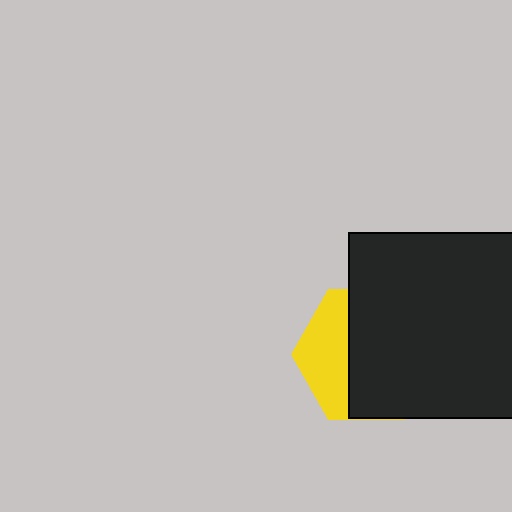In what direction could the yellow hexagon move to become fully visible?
The yellow hexagon could move left. That would shift it out from behind the black square entirely.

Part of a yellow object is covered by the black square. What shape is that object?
It is a hexagon.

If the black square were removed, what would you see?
You would see the complete yellow hexagon.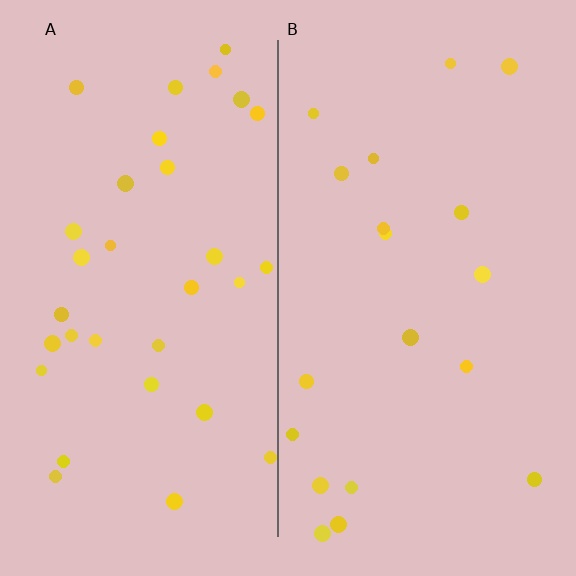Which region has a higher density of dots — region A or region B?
A (the left).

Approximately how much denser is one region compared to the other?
Approximately 1.7× — region A over region B.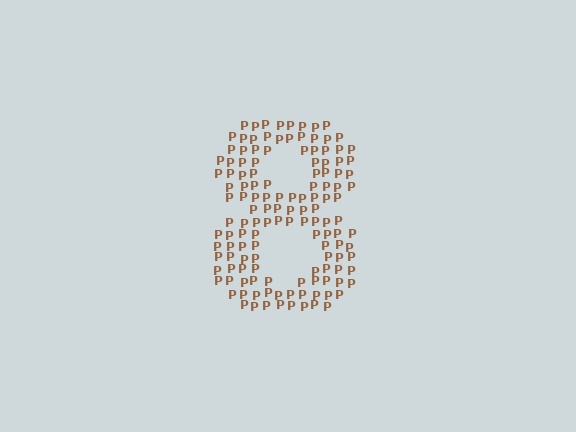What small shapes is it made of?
It is made of small letter P's.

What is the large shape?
The large shape is the digit 8.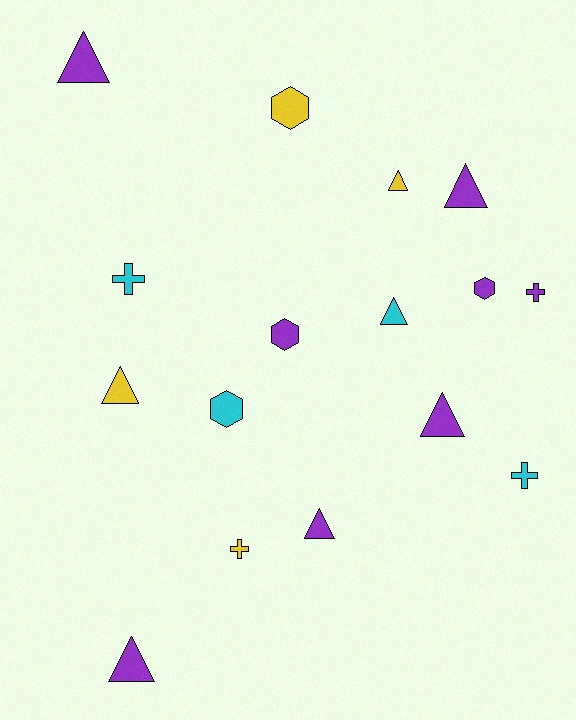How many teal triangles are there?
There are no teal triangles.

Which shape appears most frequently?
Triangle, with 8 objects.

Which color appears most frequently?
Purple, with 8 objects.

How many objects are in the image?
There are 16 objects.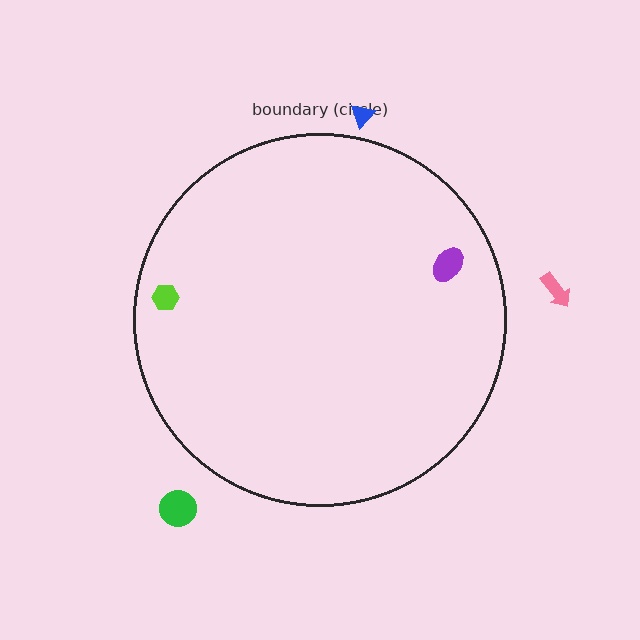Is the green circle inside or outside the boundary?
Outside.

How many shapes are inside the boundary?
2 inside, 3 outside.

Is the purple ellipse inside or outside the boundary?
Inside.